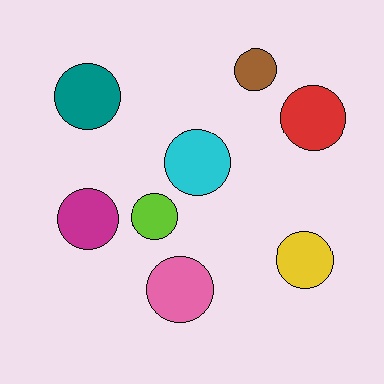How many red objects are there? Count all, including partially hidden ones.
There is 1 red object.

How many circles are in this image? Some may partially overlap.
There are 8 circles.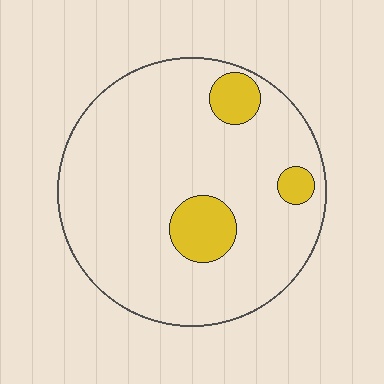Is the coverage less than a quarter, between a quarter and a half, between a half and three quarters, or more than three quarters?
Less than a quarter.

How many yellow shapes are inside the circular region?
3.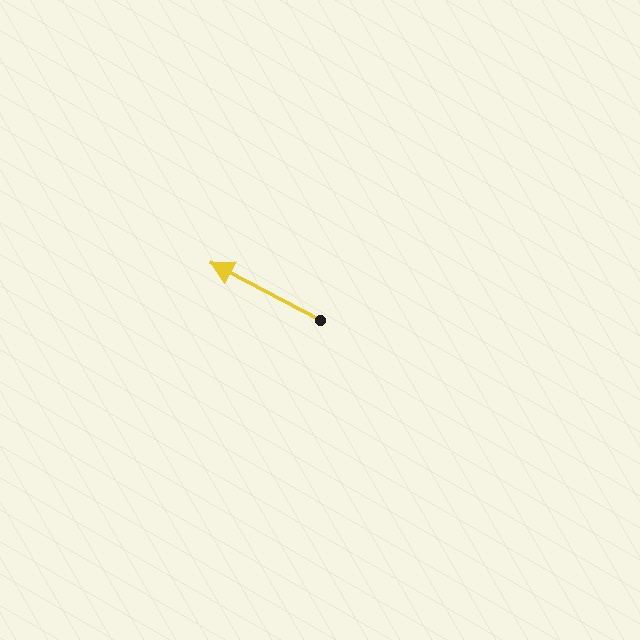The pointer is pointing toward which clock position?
Roughly 10 o'clock.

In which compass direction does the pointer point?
Northwest.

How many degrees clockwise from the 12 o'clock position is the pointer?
Approximately 298 degrees.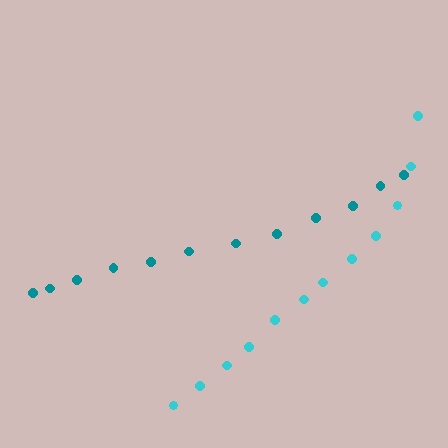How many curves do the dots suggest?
There are 2 distinct paths.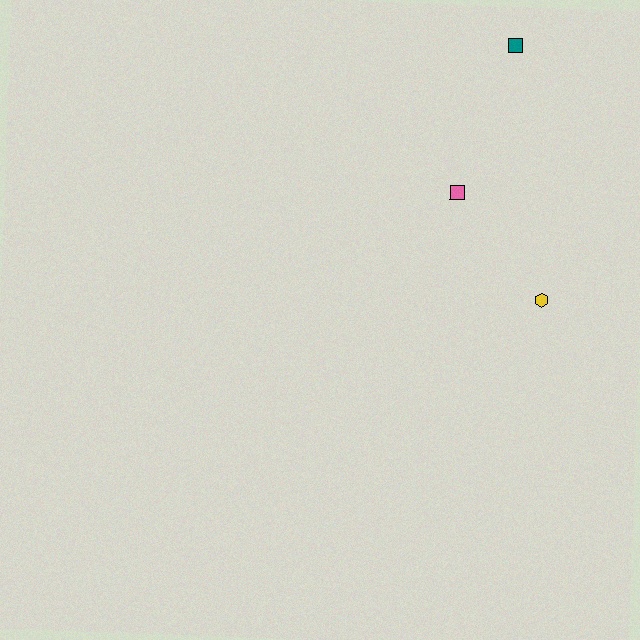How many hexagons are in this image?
There is 1 hexagon.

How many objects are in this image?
There are 3 objects.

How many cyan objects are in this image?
There are no cyan objects.